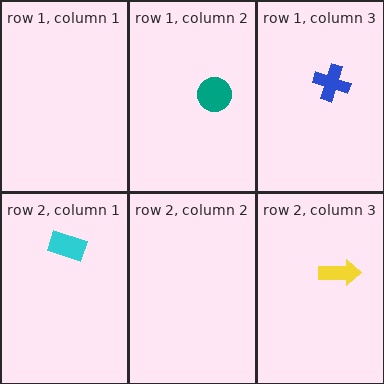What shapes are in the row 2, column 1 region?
The cyan rectangle.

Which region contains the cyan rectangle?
The row 2, column 1 region.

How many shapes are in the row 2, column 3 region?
1.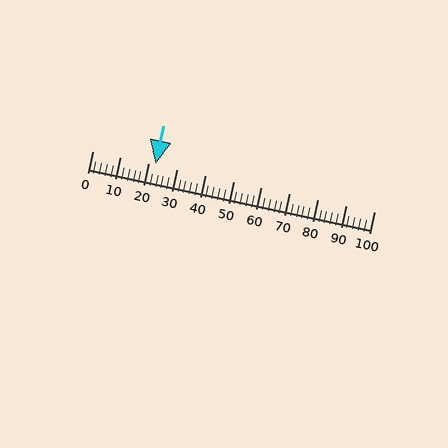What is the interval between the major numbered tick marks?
The major tick marks are spaced 10 units apart.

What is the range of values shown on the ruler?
The ruler shows values from 0 to 100.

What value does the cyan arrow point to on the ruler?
The cyan arrow points to approximately 22.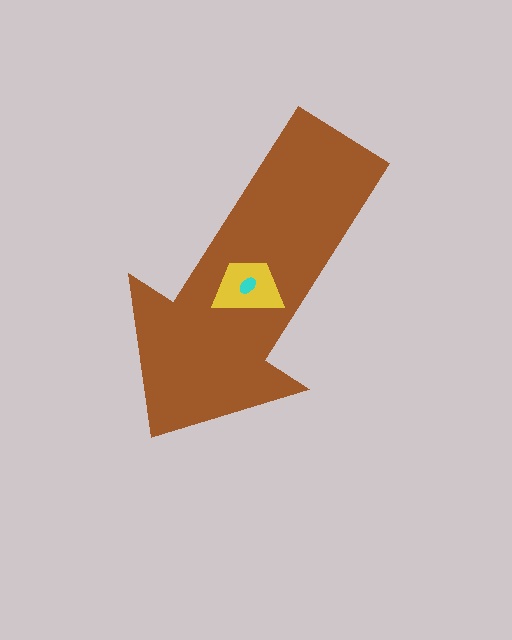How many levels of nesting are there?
3.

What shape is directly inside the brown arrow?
The yellow trapezoid.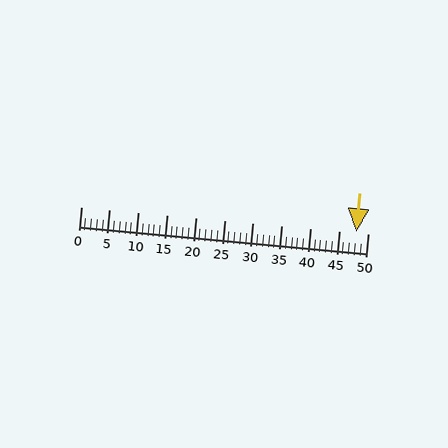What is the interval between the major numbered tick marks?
The major tick marks are spaced 5 units apart.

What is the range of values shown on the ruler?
The ruler shows values from 0 to 50.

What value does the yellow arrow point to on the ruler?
The yellow arrow points to approximately 48.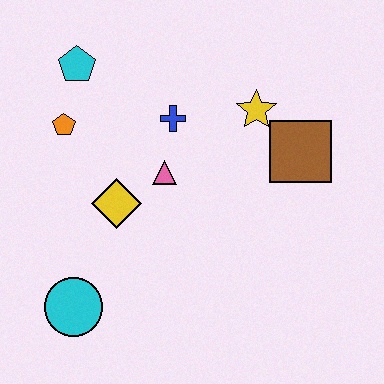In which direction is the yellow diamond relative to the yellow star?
The yellow diamond is to the left of the yellow star.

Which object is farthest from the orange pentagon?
The brown square is farthest from the orange pentagon.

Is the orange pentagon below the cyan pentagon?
Yes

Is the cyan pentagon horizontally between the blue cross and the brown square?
No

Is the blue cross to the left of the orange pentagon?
No